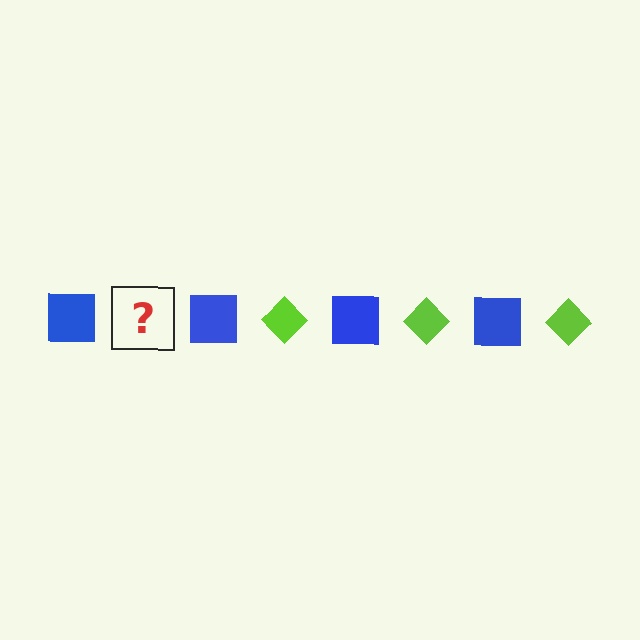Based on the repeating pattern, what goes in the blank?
The blank should be a lime diamond.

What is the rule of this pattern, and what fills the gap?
The rule is that the pattern alternates between blue square and lime diamond. The gap should be filled with a lime diamond.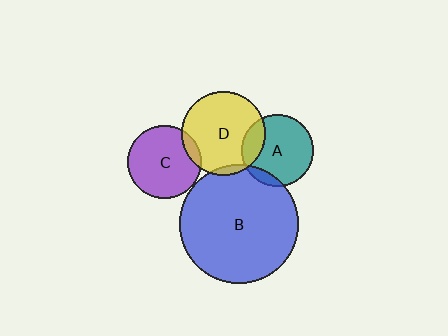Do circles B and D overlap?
Yes.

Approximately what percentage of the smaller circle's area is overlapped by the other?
Approximately 5%.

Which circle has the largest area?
Circle B (blue).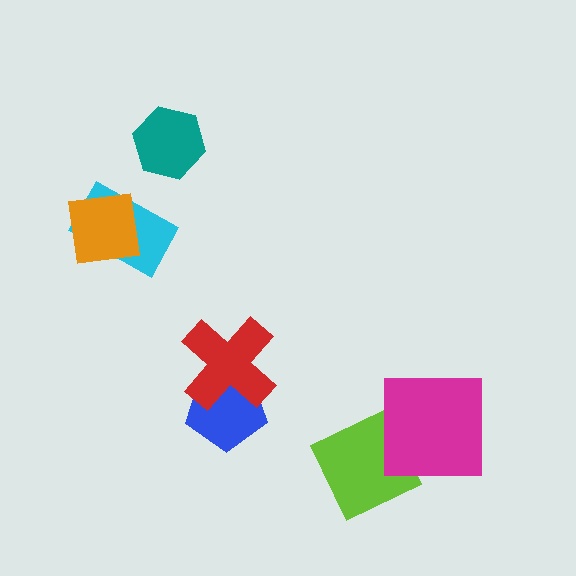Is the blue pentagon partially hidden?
Yes, it is partially covered by another shape.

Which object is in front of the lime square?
The magenta square is in front of the lime square.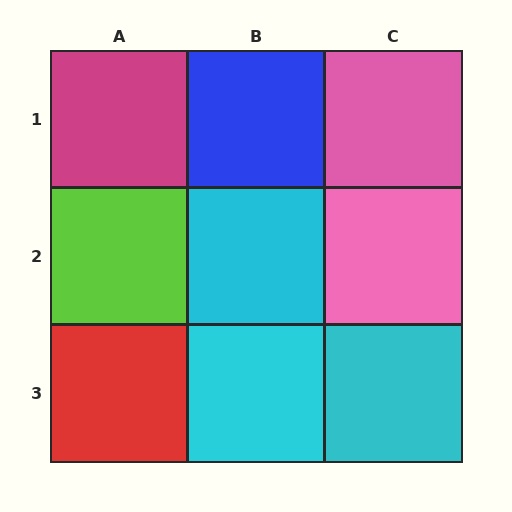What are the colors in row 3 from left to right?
Red, cyan, cyan.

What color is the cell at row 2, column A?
Lime.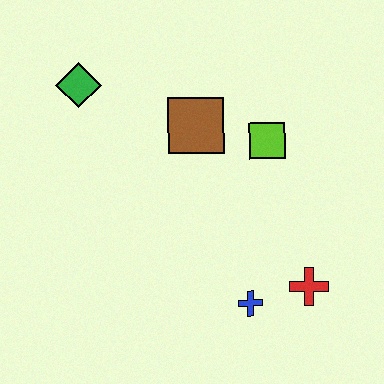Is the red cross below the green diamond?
Yes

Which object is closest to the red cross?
The blue cross is closest to the red cross.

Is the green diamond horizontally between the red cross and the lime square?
No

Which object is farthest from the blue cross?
The green diamond is farthest from the blue cross.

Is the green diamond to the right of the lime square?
No